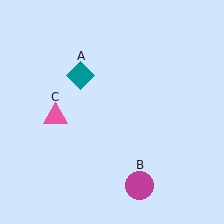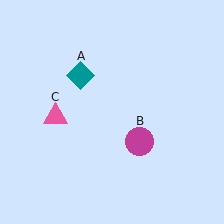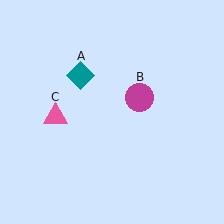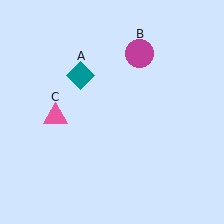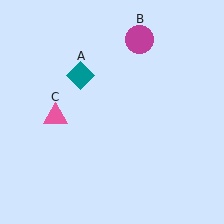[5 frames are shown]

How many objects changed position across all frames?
1 object changed position: magenta circle (object B).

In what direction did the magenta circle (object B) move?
The magenta circle (object B) moved up.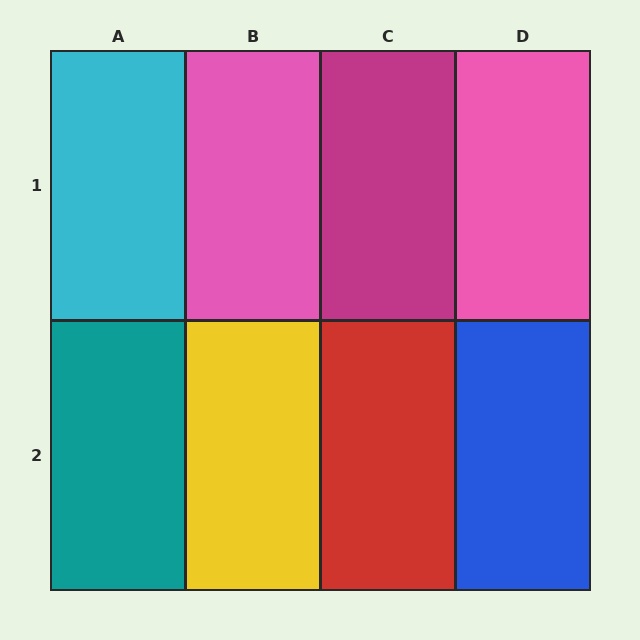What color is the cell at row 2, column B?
Yellow.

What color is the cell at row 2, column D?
Blue.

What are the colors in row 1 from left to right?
Cyan, pink, magenta, pink.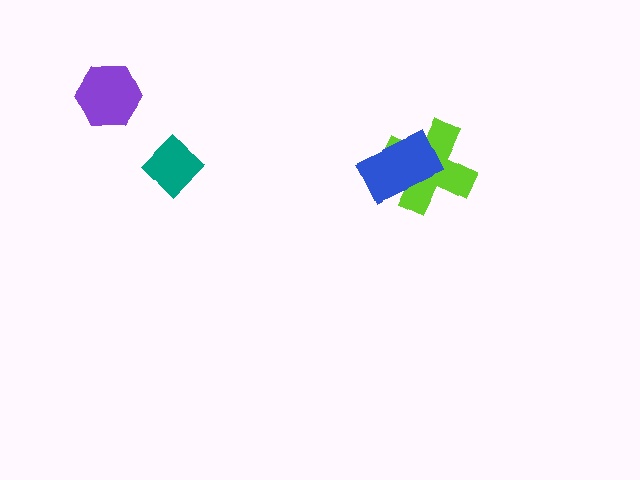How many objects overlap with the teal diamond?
0 objects overlap with the teal diamond.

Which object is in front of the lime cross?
The blue rectangle is in front of the lime cross.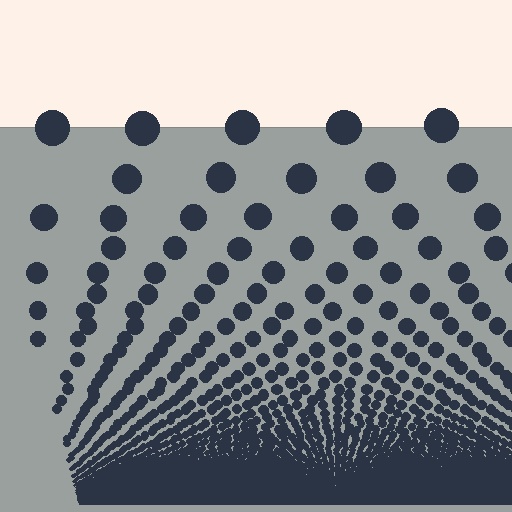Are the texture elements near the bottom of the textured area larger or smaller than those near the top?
Smaller. The gradient is inverted — elements near the bottom are smaller and denser.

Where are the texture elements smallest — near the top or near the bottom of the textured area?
Near the bottom.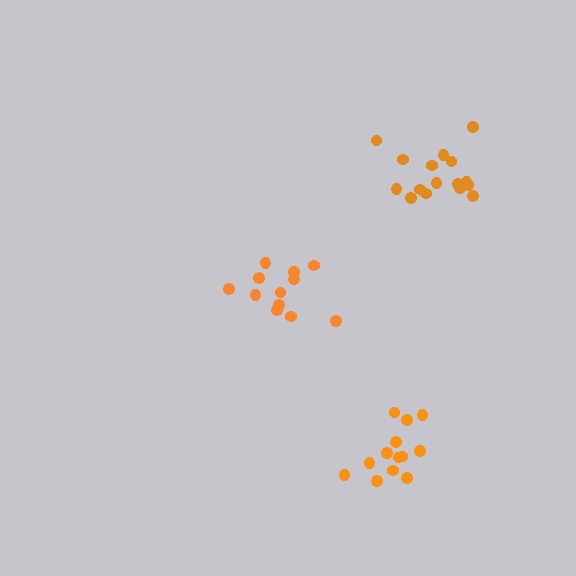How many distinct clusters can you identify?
There are 3 distinct clusters.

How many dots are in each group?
Group 1: 13 dots, Group 2: 16 dots, Group 3: 12 dots (41 total).